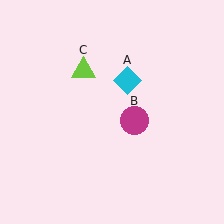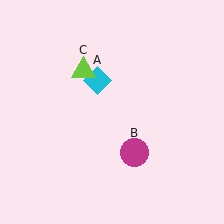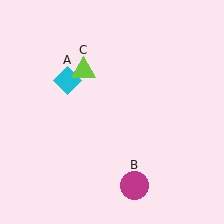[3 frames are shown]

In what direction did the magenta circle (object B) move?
The magenta circle (object B) moved down.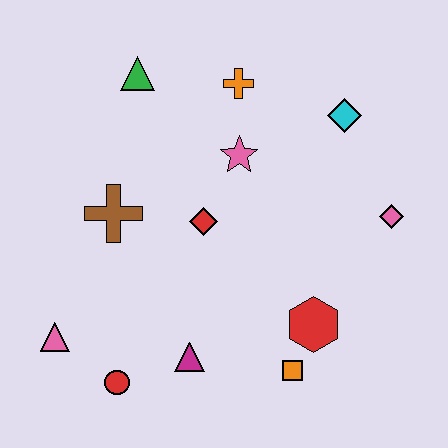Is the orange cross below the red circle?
No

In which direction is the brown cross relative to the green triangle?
The brown cross is below the green triangle.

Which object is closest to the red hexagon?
The orange square is closest to the red hexagon.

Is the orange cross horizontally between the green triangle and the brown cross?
No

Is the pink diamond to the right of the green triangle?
Yes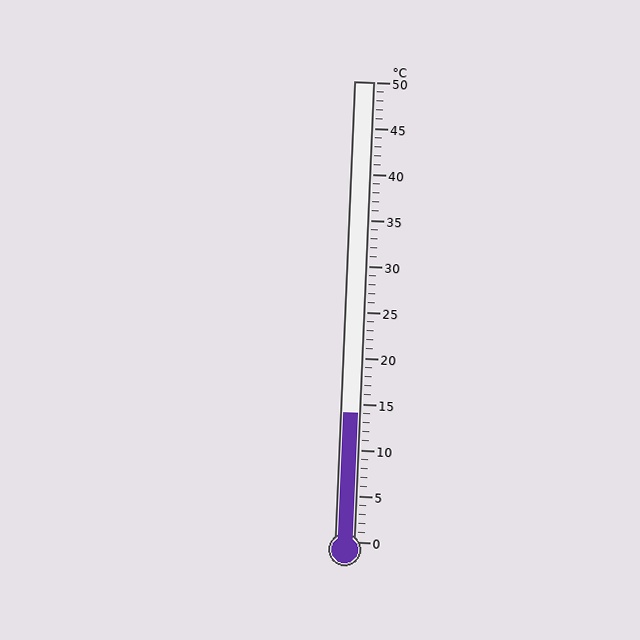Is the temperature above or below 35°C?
The temperature is below 35°C.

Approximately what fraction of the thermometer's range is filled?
The thermometer is filled to approximately 30% of its range.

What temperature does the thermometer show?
The thermometer shows approximately 14°C.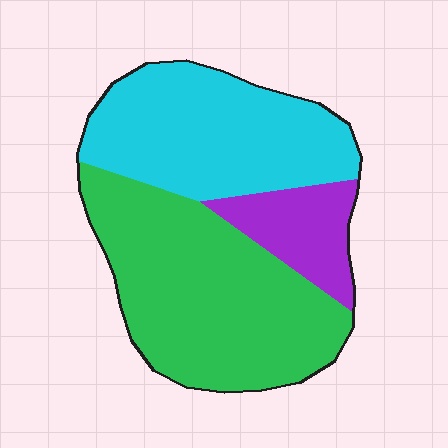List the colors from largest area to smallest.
From largest to smallest: green, cyan, purple.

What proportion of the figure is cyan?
Cyan covers 38% of the figure.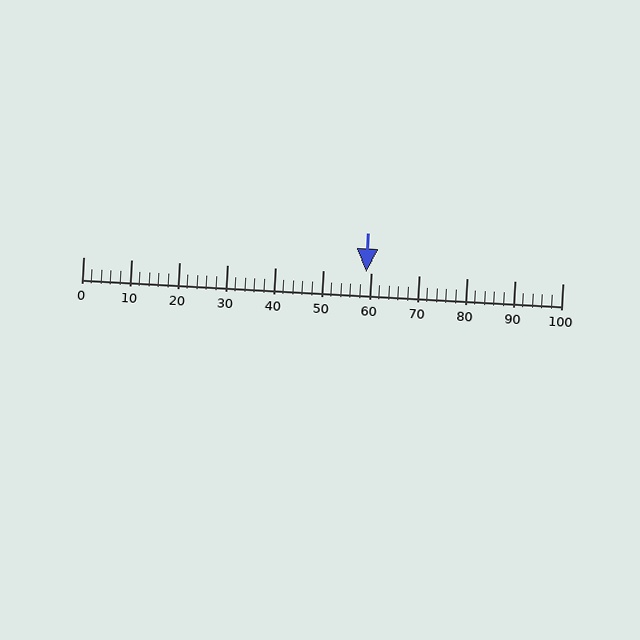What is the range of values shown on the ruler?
The ruler shows values from 0 to 100.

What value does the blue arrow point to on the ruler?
The blue arrow points to approximately 59.